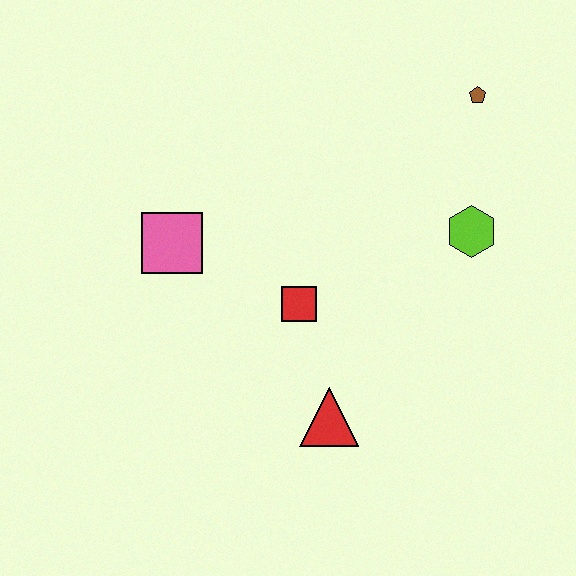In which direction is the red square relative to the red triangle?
The red square is above the red triangle.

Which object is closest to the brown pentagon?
The lime hexagon is closest to the brown pentagon.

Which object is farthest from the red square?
The brown pentagon is farthest from the red square.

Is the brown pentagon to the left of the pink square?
No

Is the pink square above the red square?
Yes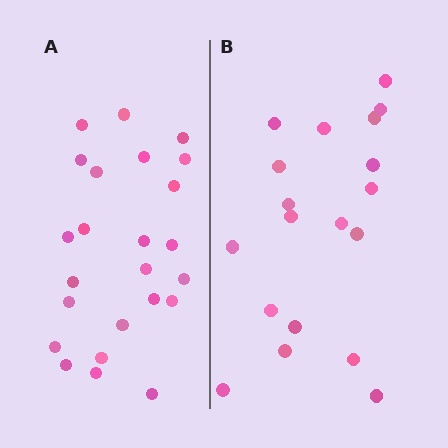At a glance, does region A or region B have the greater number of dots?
Region A (the left region) has more dots.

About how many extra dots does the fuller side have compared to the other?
Region A has about 5 more dots than region B.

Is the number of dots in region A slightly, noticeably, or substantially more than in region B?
Region A has noticeably more, but not dramatically so. The ratio is roughly 1.3 to 1.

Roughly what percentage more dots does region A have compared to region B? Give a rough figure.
About 25% more.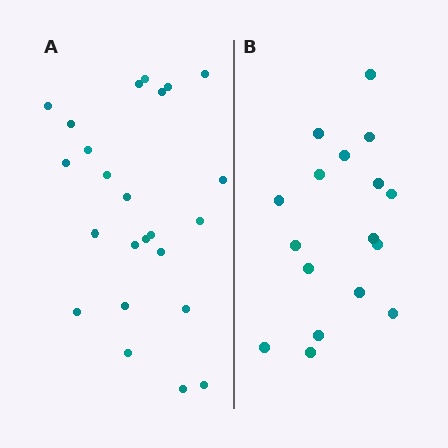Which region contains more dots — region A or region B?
Region A (the left region) has more dots.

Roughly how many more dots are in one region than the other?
Region A has roughly 8 or so more dots than region B.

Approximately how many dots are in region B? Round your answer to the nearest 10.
About 20 dots. (The exact count is 17, which rounds to 20.)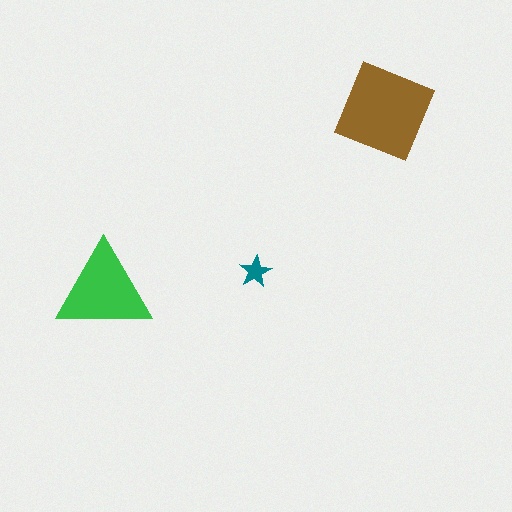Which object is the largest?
The brown diamond.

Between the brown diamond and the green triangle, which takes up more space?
The brown diamond.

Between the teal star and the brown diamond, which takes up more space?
The brown diamond.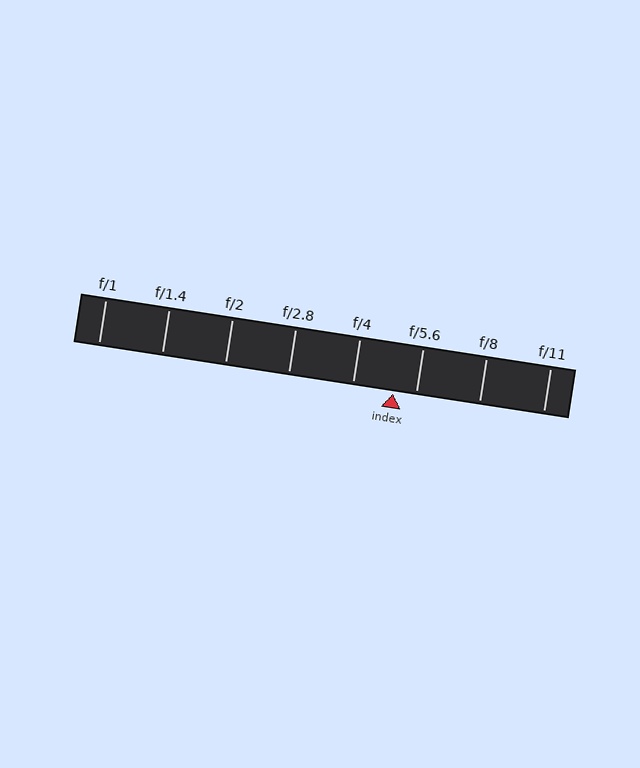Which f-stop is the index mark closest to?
The index mark is closest to f/5.6.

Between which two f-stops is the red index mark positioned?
The index mark is between f/4 and f/5.6.